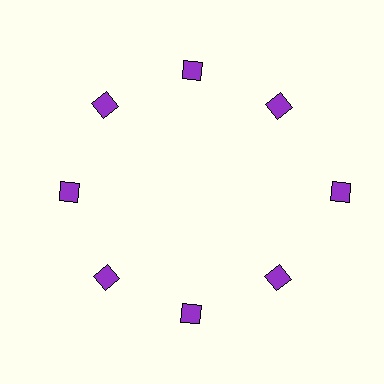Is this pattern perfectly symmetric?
No. The 8 purple diamonds are arranged in a ring, but one element near the 3 o'clock position is pushed outward from the center, breaking the 8-fold rotational symmetry.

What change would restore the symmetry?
The symmetry would be restored by moving it inward, back onto the ring so that all 8 diamonds sit at equal angles and equal distance from the center.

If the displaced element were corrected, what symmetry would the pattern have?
It would have 8-fold rotational symmetry — the pattern would map onto itself every 45 degrees.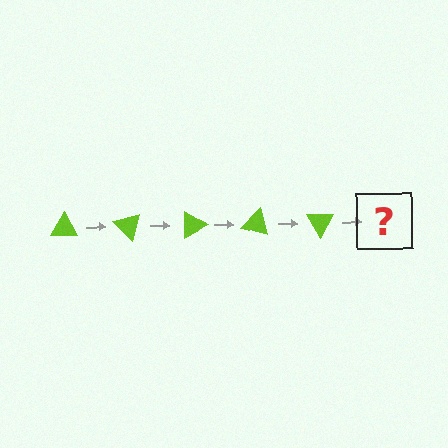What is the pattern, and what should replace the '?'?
The pattern is that the triangle rotates 45 degrees each step. The '?' should be a lime triangle rotated 225 degrees.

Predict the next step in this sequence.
The next step is a lime triangle rotated 225 degrees.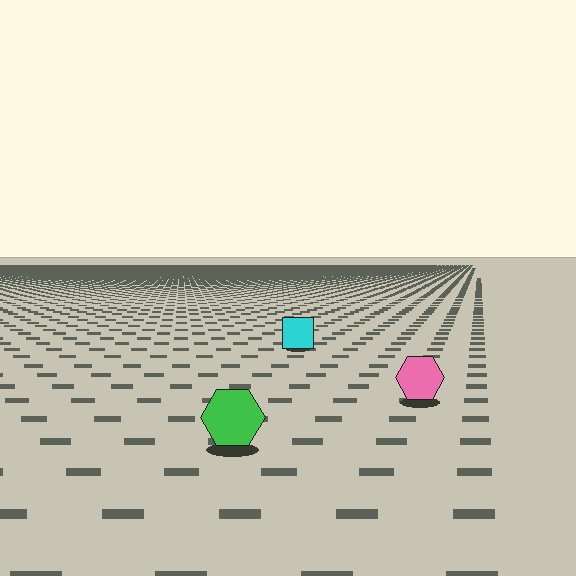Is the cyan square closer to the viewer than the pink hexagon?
No. The pink hexagon is closer — you can tell from the texture gradient: the ground texture is coarser near it.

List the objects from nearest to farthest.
From nearest to farthest: the green hexagon, the pink hexagon, the cyan square.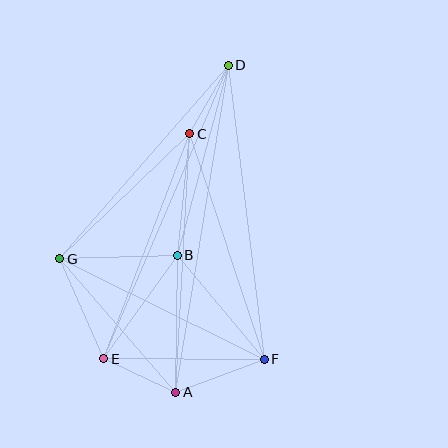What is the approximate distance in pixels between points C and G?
The distance between C and G is approximately 181 pixels.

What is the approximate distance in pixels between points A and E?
The distance between A and E is approximately 79 pixels.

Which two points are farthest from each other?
Points A and D are farthest from each other.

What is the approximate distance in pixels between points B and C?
The distance between B and C is approximately 122 pixels.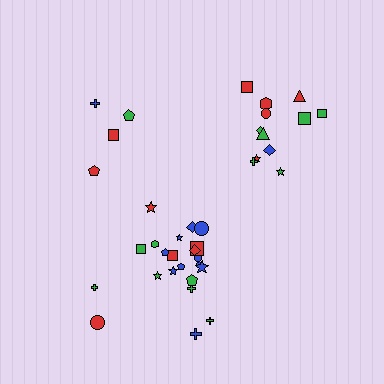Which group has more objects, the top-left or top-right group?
The top-right group.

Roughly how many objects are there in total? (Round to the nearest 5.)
Roughly 40 objects in total.